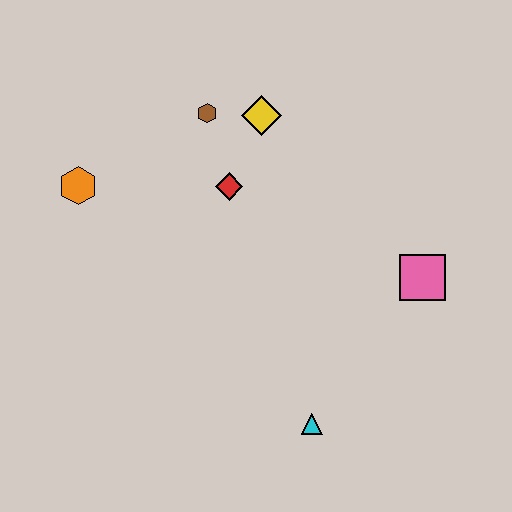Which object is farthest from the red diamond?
The cyan triangle is farthest from the red diamond.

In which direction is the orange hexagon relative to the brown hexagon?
The orange hexagon is to the left of the brown hexagon.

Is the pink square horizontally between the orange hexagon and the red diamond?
No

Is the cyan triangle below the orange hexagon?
Yes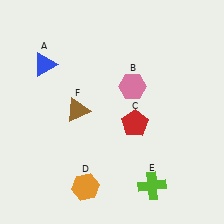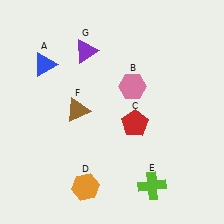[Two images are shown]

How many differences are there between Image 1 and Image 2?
There is 1 difference between the two images.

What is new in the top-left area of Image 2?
A purple triangle (G) was added in the top-left area of Image 2.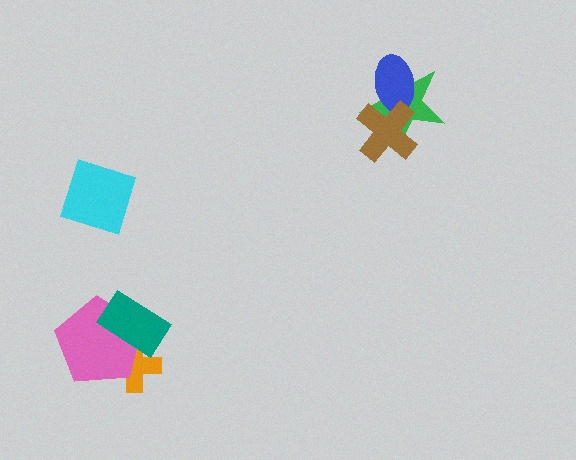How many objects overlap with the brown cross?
2 objects overlap with the brown cross.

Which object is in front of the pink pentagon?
The teal rectangle is in front of the pink pentagon.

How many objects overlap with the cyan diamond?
0 objects overlap with the cyan diamond.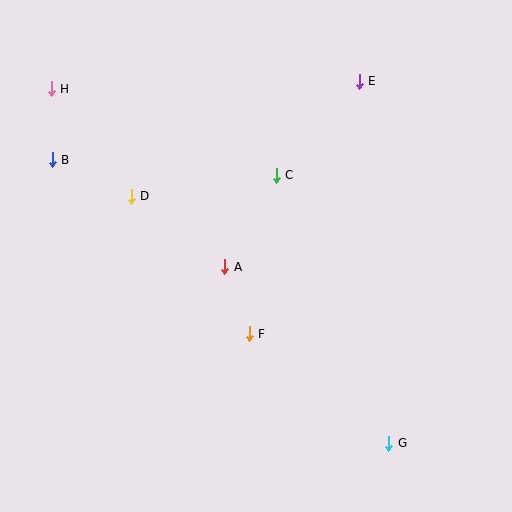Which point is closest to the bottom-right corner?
Point G is closest to the bottom-right corner.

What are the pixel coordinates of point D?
Point D is at (131, 196).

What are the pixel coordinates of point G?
Point G is at (389, 443).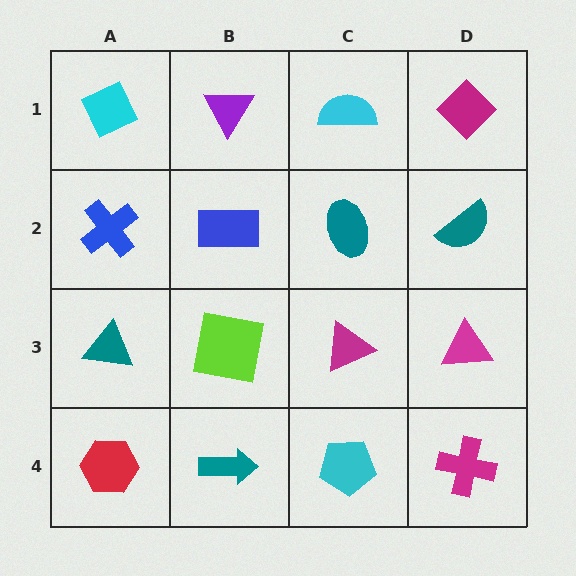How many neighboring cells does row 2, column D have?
3.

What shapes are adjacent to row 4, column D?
A magenta triangle (row 3, column D), a cyan pentagon (row 4, column C).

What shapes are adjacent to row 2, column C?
A cyan semicircle (row 1, column C), a magenta triangle (row 3, column C), a blue rectangle (row 2, column B), a teal semicircle (row 2, column D).